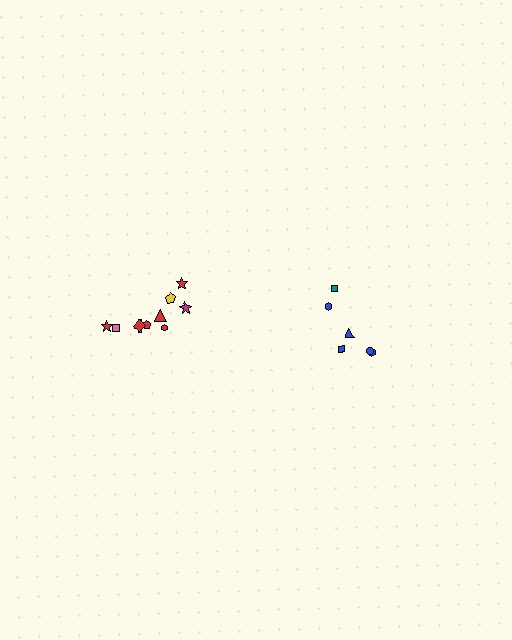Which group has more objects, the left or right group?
The left group.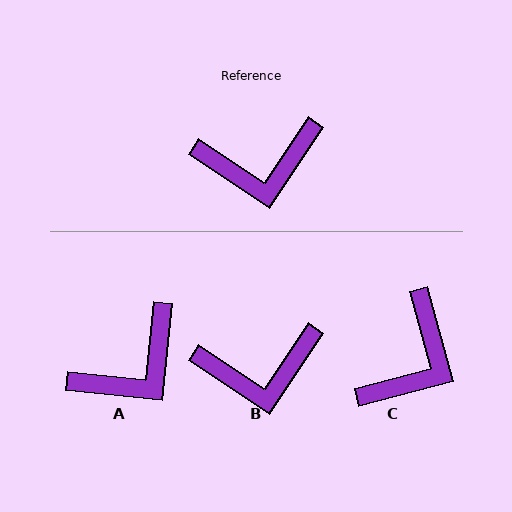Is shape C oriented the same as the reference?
No, it is off by about 49 degrees.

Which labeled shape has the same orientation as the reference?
B.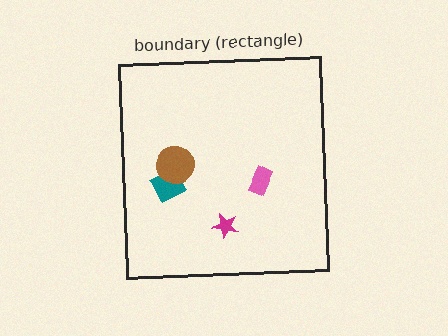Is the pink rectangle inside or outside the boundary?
Inside.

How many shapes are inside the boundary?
4 inside, 0 outside.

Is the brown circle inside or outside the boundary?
Inside.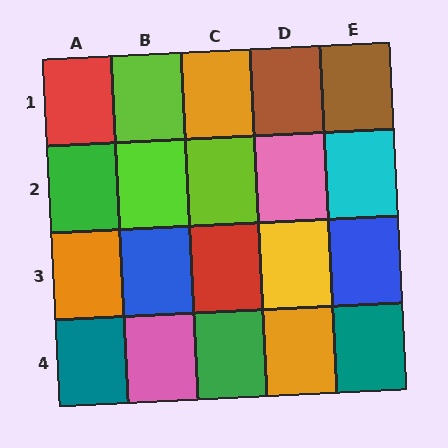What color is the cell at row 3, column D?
Yellow.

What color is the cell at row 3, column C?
Red.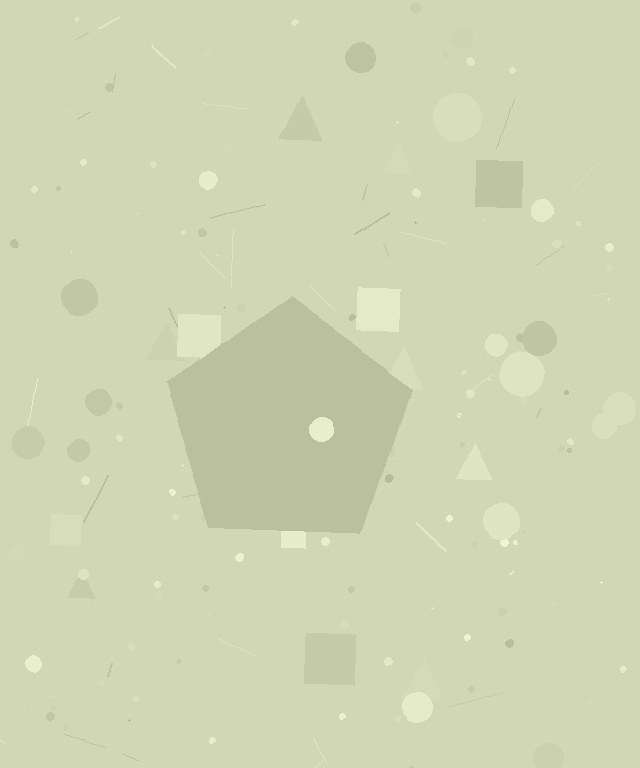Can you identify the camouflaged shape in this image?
The camouflaged shape is a pentagon.